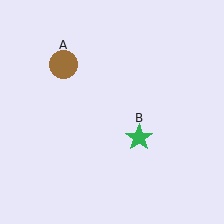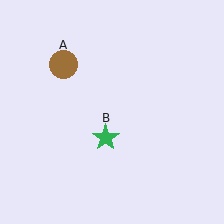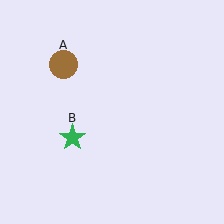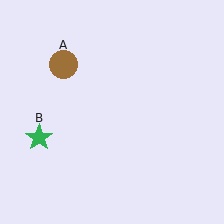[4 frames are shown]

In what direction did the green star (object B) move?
The green star (object B) moved left.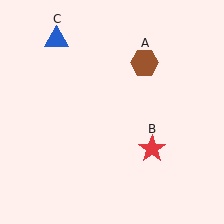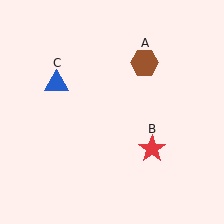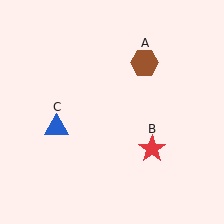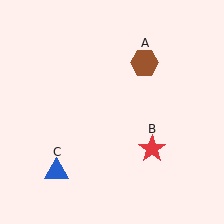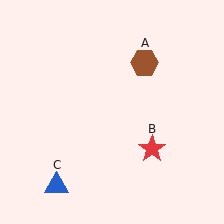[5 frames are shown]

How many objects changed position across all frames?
1 object changed position: blue triangle (object C).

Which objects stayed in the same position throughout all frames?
Brown hexagon (object A) and red star (object B) remained stationary.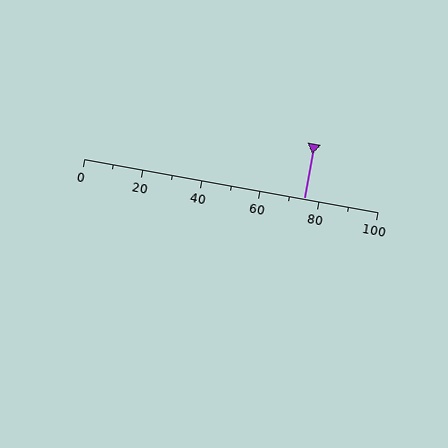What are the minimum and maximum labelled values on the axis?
The axis runs from 0 to 100.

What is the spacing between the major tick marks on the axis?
The major ticks are spaced 20 apart.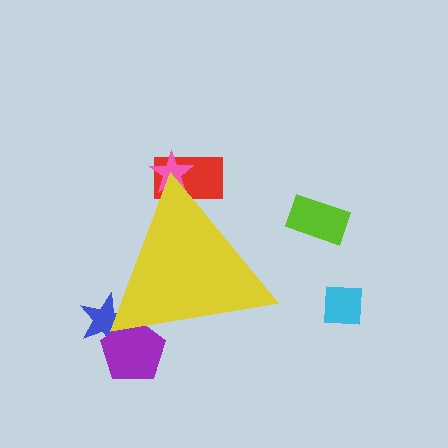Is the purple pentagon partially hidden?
Yes, the purple pentagon is partially hidden behind the yellow triangle.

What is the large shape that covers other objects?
A yellow triangle.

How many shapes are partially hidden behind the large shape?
4 shapes are partially hidden.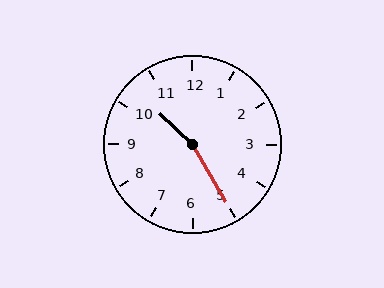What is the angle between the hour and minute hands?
Approximately 162 degrees.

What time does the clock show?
10:25.